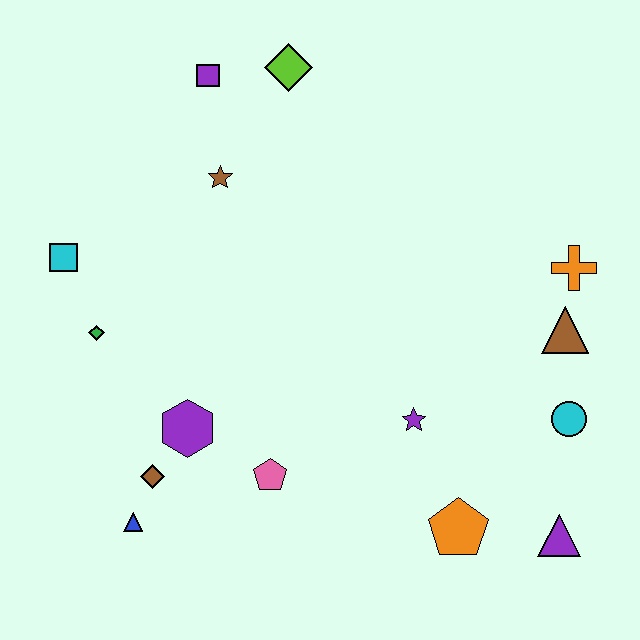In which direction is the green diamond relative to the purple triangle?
The green diamond is to the left of the purple triangle.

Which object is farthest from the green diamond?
The purple triangle is farthest from the green diamond.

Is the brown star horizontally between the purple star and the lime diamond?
No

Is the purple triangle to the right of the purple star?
Yes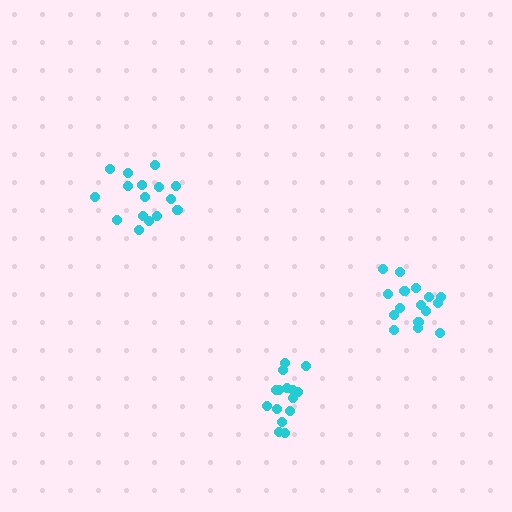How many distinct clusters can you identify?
There are 3 distinct clusters.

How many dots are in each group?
Group 1: 15 dots, Group 2: 16 dots, Group 3: 16 dots (47 total).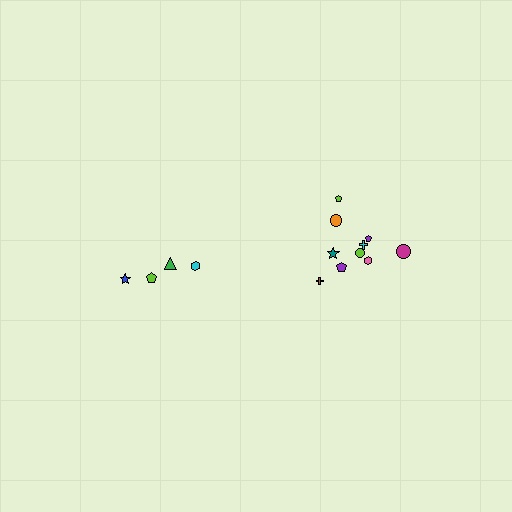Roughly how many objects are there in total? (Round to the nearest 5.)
Roughly 15 objects in total.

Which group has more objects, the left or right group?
The right group.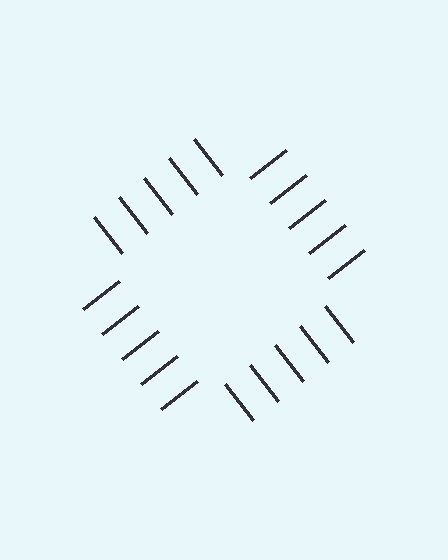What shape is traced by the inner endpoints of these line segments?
An illusory square — the line segments terminate on its edges but no continuous stroke is drawn.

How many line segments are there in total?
20 — 5 along each of the 4 edges.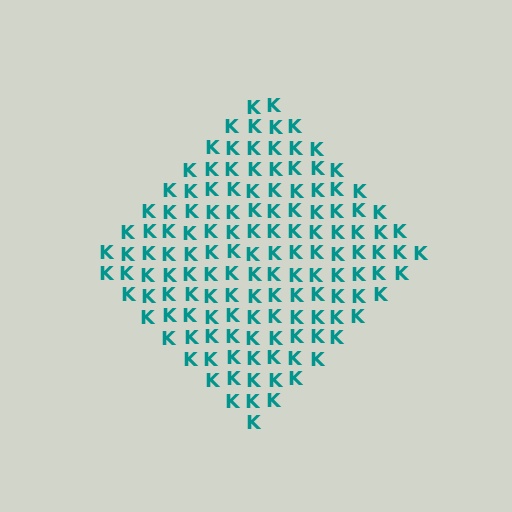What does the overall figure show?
The overall figure shows a diamond.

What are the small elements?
The small elements are letter K's.